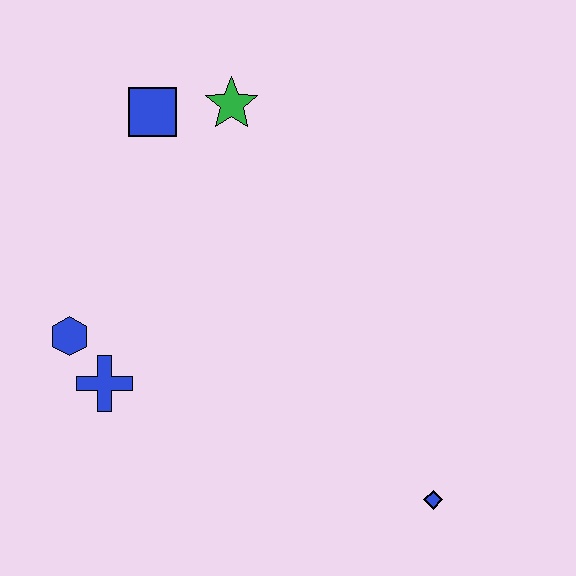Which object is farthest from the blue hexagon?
The blue diamond is farthest from the blue hexagon.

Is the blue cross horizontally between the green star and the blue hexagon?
Yes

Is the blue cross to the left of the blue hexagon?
No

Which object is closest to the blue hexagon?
The blue cross is closest to the blue hexagon.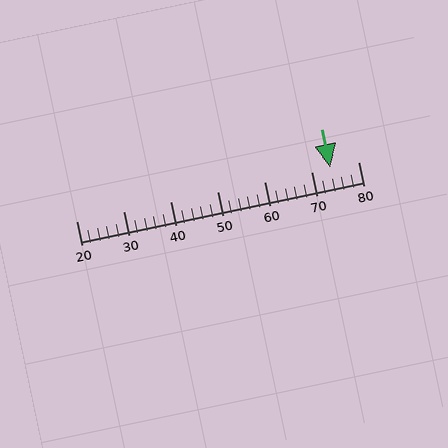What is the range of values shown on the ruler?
The ruler shows values from 20 to 80.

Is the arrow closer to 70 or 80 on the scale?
The arrow is closer to 70.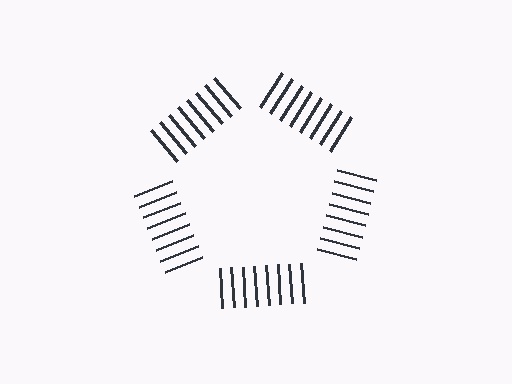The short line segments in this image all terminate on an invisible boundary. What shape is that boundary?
An illusory pentagon — the line segments terminate on its edges but no continuous stroke is drawn.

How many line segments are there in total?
40 — 8 along each of the 5 edges.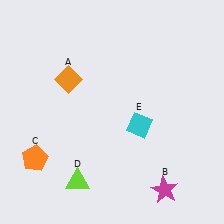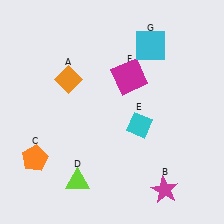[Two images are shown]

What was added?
A magenta square (F), a cyan square (G) were added in Image 2.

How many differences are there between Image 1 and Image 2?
There are 2 differences between the two images.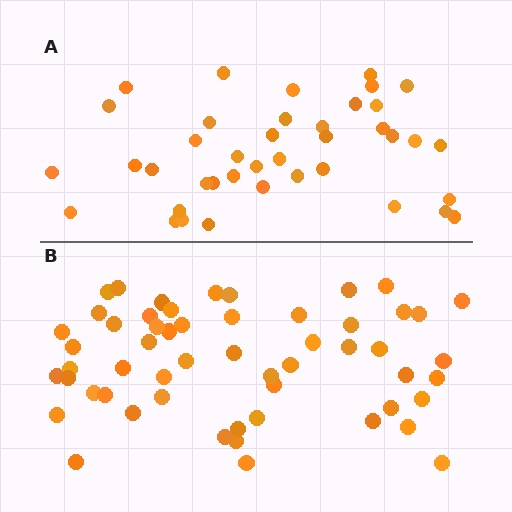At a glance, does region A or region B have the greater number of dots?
Region B (the bottom region) has more dots.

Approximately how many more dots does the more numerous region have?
Region B has approximately 15 more dots than region A.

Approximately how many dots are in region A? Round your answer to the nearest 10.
About 40 dots.